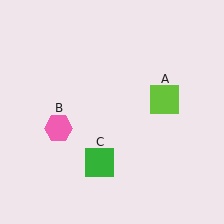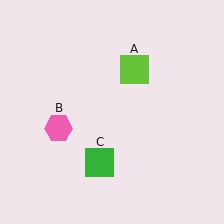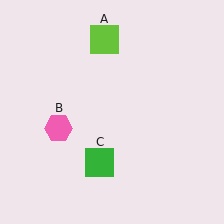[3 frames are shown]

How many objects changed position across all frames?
1 object changed position: lime square (object A).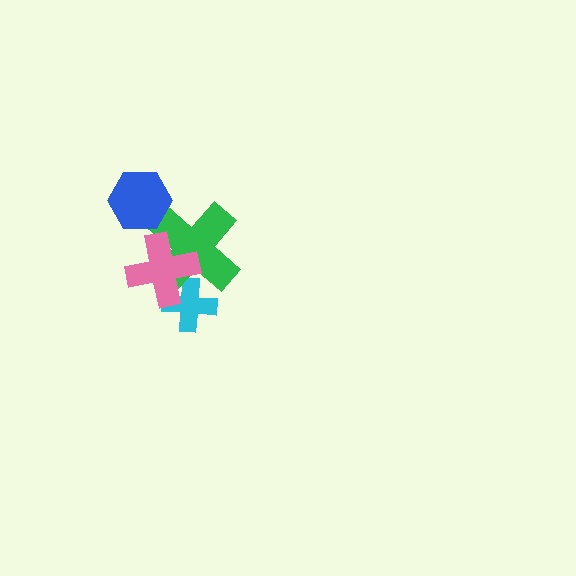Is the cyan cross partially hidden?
Yes, it is partially covered by another shape.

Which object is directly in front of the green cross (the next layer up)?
The pink cross is directly in front of the green cross.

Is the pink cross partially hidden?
No, no other shape covers it.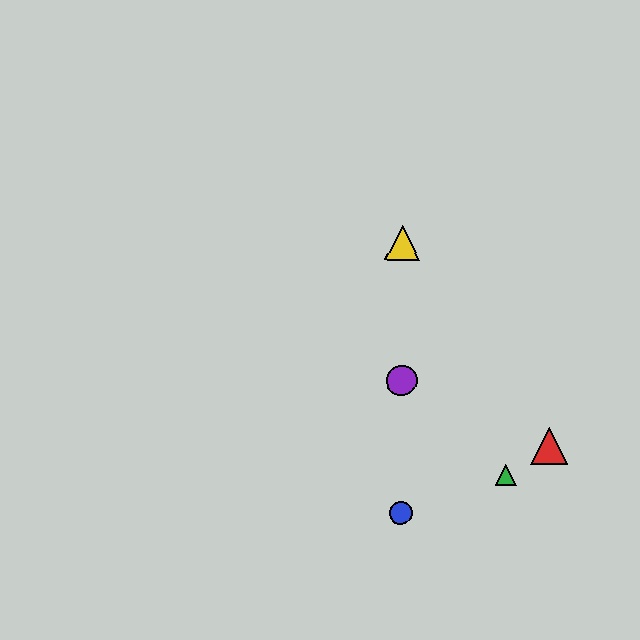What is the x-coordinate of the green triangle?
The green triangle is at x≈506.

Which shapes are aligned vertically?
The blue circle, the yellow triangle, the purple circle are aligned vertically.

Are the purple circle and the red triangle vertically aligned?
No, the purple circle is at x≈401 and the red triangle is at x≈549.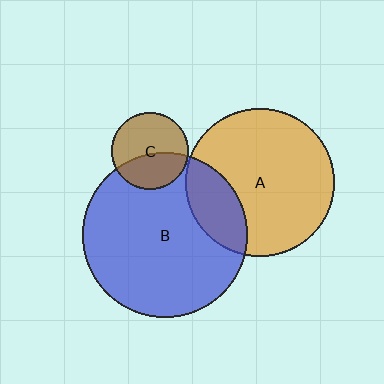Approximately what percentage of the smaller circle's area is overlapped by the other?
Approximately 20%.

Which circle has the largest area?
Circle B (blue).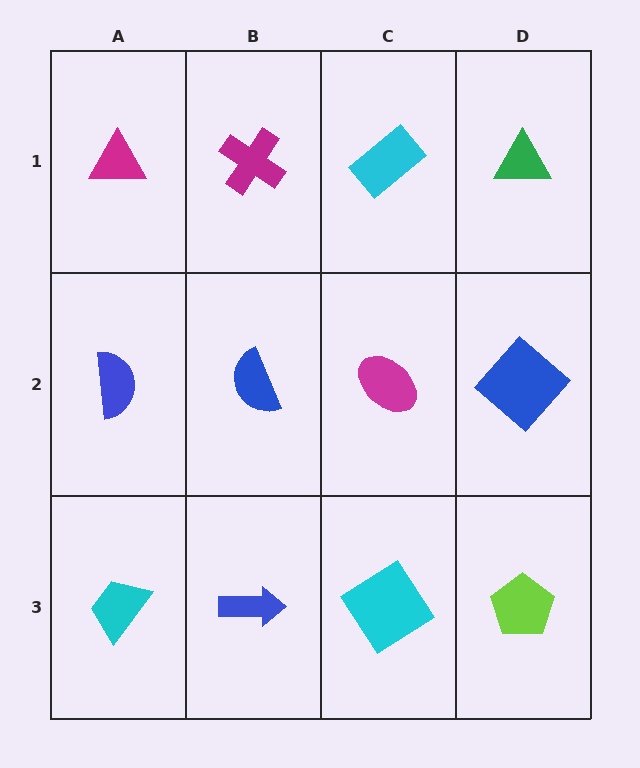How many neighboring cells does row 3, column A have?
2.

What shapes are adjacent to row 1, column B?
A blue semicircle (row 2, column B), a magenta triangle (row 1, column A), a cyan rectangle (row 1, column C).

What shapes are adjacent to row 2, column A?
A magenta triangle (row 1, column A), a cyan trapezoid (row 3, column A), a blue semicircle (row 2, column B).